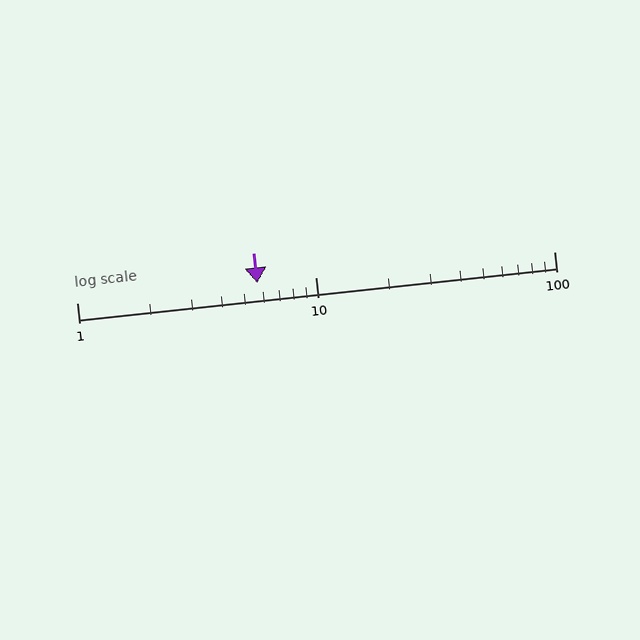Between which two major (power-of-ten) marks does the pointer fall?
The pointer is between 1 and 10.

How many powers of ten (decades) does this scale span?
The scale spans 2 decades, from 1 to 100.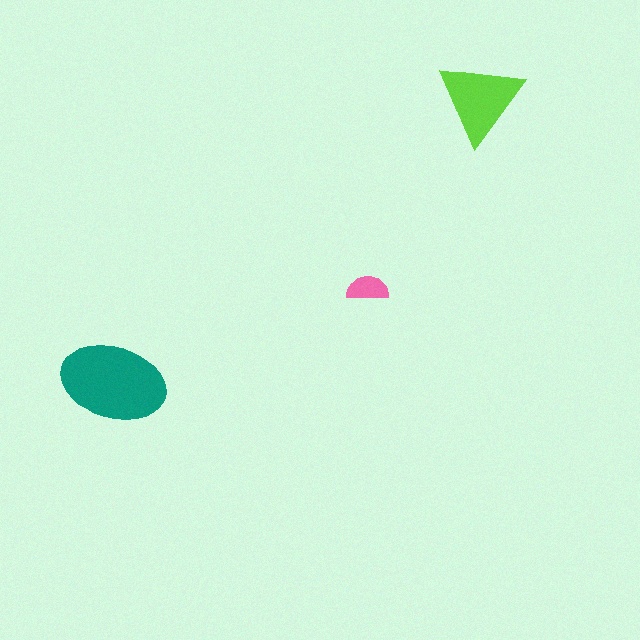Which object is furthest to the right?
The lime triangle is rightmost.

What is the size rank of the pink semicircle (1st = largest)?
3rd.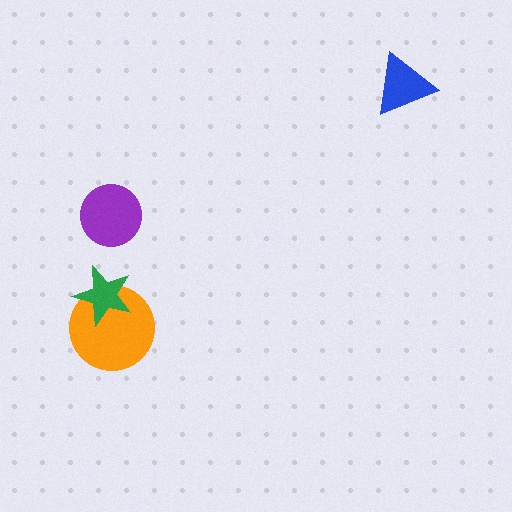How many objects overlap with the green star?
1 object overlaps with the green star.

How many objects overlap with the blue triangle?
0 objects overlap with the blue triangle.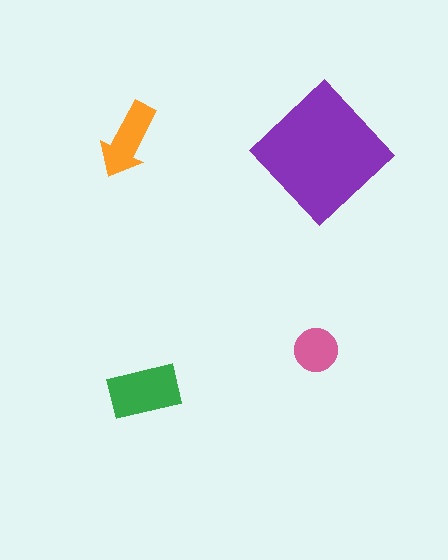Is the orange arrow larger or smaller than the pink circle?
Larger.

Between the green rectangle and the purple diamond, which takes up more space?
The purple diamond.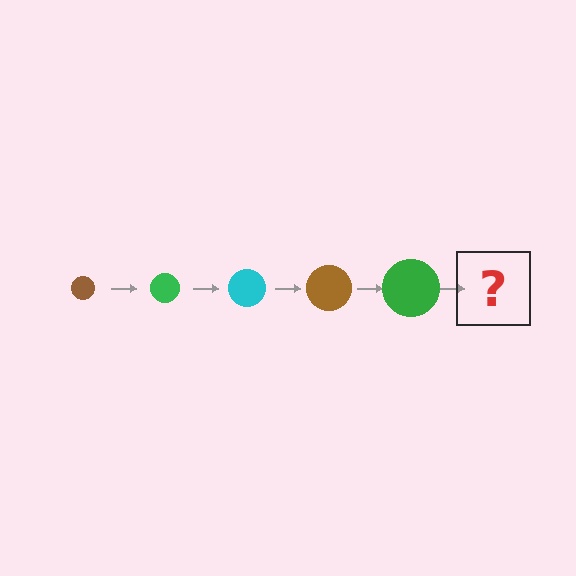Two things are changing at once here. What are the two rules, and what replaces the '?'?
The two rules are that the circle grows larger each step and the color cycles through brown, green, and cyan. The '?' should be a cyan circle, larger than the previous one.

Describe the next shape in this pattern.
It should be a cyan circle, larger than the previous one.